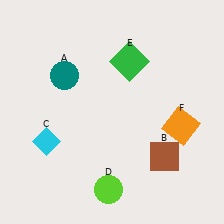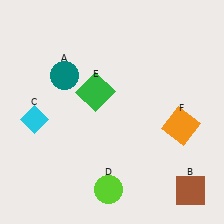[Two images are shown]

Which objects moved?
The objects that moved are: the brown square (B), the cyan diamond (C), the green square (E).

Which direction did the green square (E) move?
The green square (E) moved left.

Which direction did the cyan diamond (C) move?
The cyan diamond (C) moved up.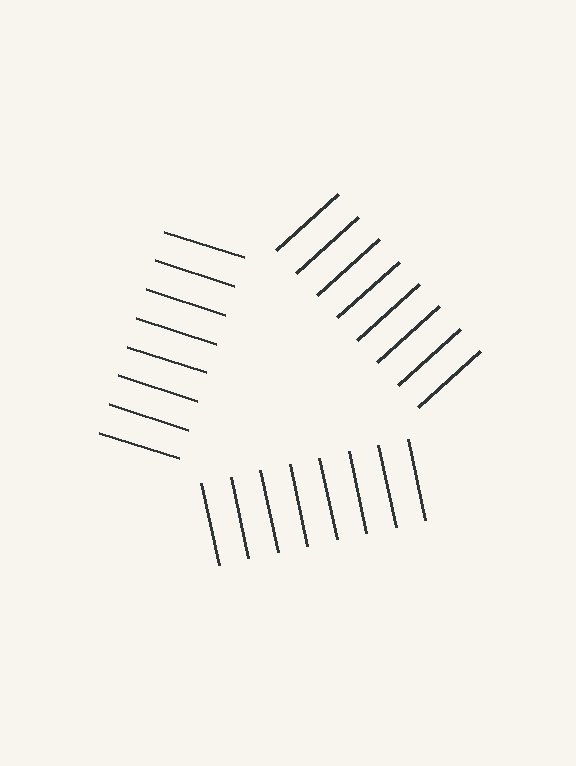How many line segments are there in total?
24 — 8 along each of the 3 edges.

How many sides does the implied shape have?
3 sides — the line-ends trace a triangle.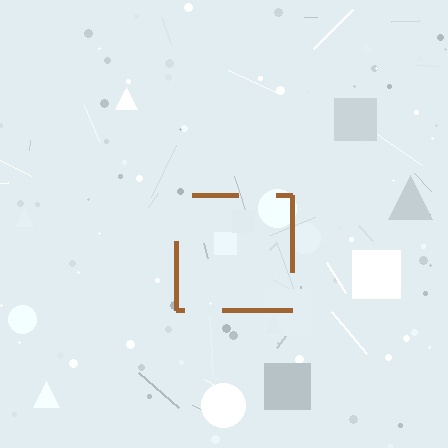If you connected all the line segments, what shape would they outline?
They would outline a square.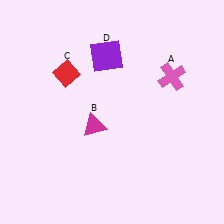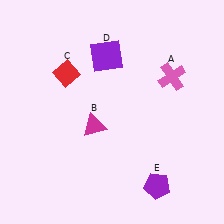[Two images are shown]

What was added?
A purple pentagon (E) was added in Image 2.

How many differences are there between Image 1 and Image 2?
There is 1 difference between the two images.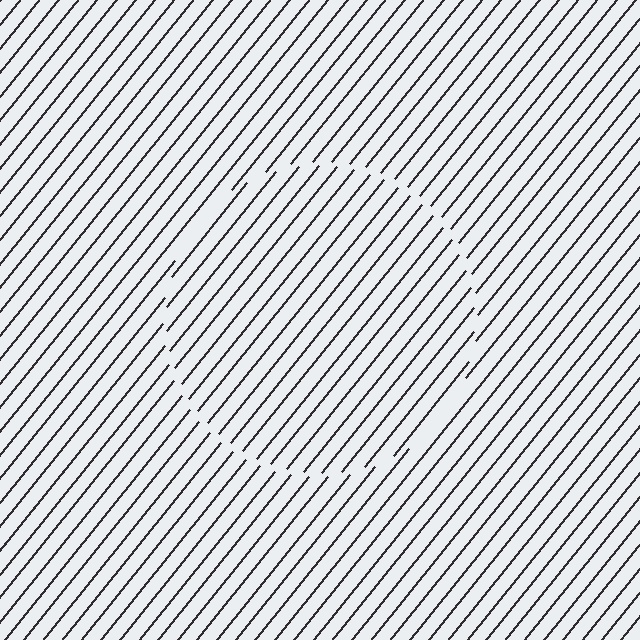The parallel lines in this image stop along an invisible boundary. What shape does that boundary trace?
An illusory circle. The interior of the shape contains the same grating, shifted by half a period — the contour is defined by the phase discontinuity where line-ends from the inner and outer gratings abut.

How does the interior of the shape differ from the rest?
The interior of the shape contains the same grating, shifted by half a period — the contour is defined by the phase discontinuity where line-ends from the inner and outer gratings abut.